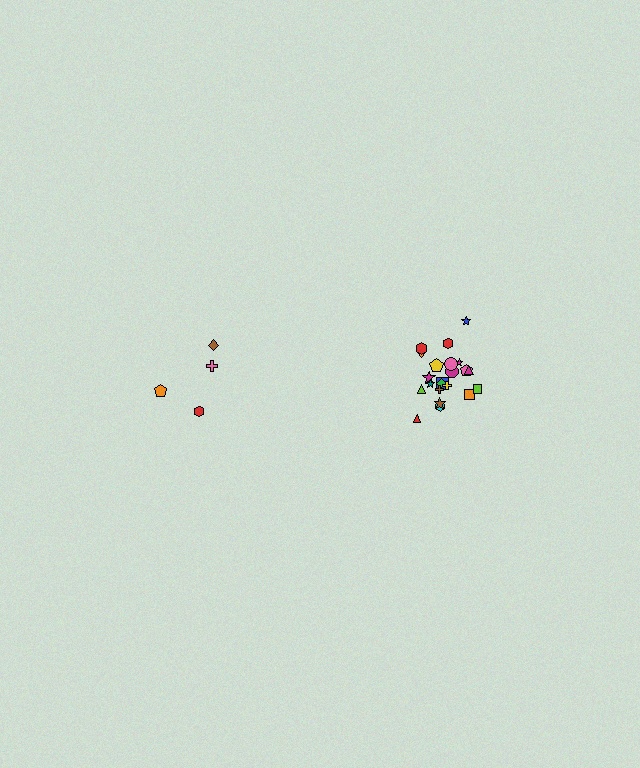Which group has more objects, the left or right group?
The right group.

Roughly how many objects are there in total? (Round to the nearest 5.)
Roughly 25 objects in total.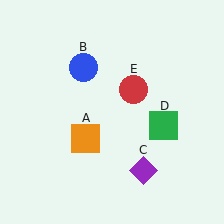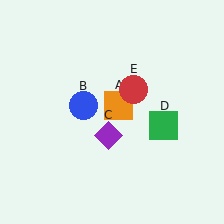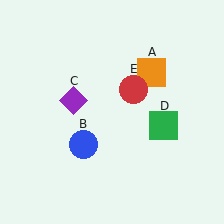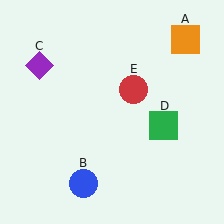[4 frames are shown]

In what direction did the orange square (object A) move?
The orange square (object A) moved up and to the right.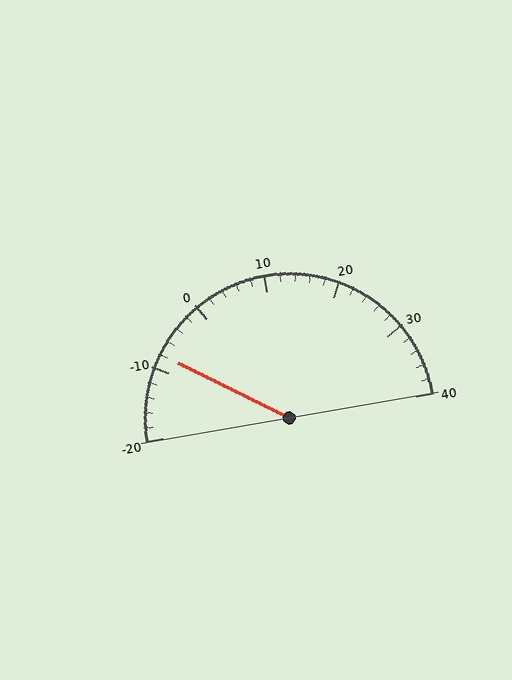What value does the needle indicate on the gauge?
The needle indicates approximately -8.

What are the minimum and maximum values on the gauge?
The gauge ranges from -20 to 40.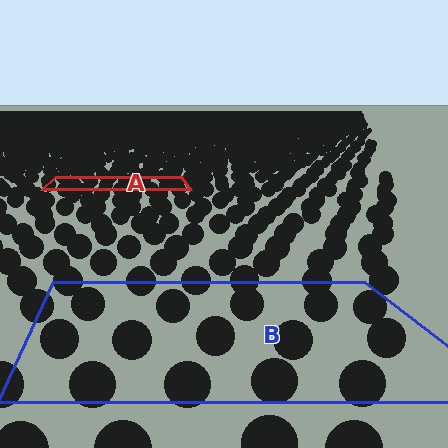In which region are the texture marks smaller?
The texture marks are smaller in region A, because it is farther away.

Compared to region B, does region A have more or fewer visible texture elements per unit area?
Region A has more texture elements per unit area — they are packed more densely because it is farther away.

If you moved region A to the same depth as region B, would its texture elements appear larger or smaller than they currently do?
They would appear larger. At a closer depth, the same texture elements are projected at a bigger on-screen size.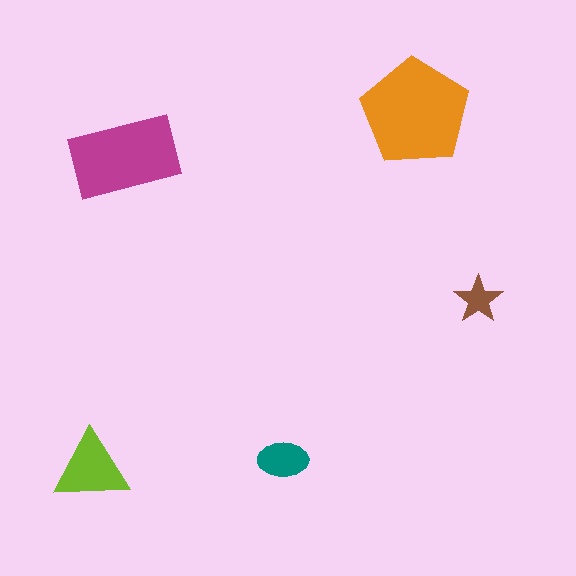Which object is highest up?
The orange pentagon is topmost.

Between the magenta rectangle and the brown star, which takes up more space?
The magenta rectangle.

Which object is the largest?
The orange pentagon.